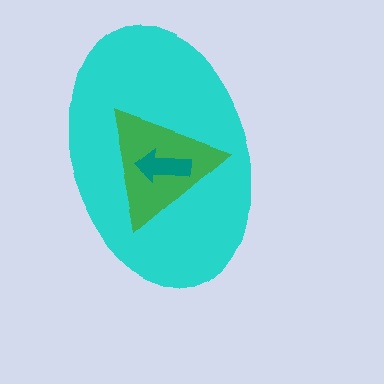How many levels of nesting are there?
3.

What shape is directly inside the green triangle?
The teal arrow.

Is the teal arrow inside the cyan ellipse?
Yes.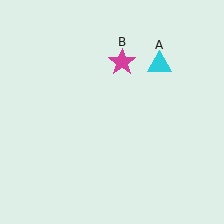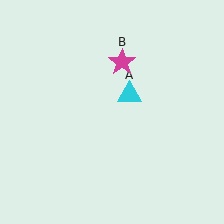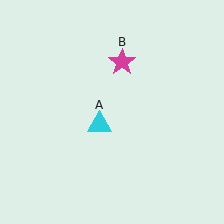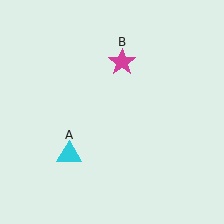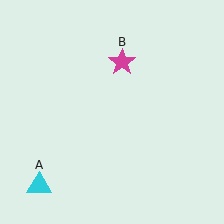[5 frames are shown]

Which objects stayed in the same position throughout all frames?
Magenta star (object B) remained stationary.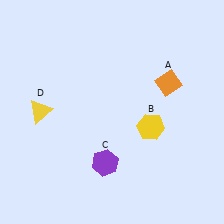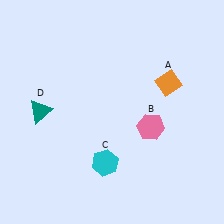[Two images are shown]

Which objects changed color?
B changed from yellow to pink. C changed from purple to cyan. D changed from yellow to teal.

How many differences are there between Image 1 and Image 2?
There are 3 differences between the two images.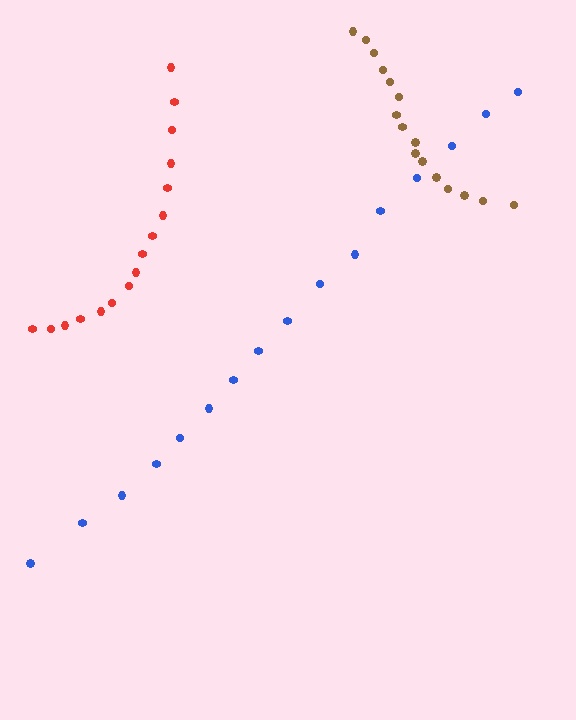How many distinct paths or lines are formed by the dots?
There are 3 distinct paths.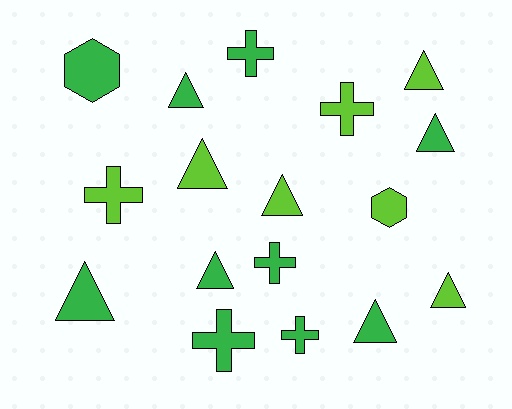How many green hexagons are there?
There is 1 green hexagon.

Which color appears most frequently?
Green, with 10 objects.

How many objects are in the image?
There are 17 objects.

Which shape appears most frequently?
Triangle, with 9 objects.